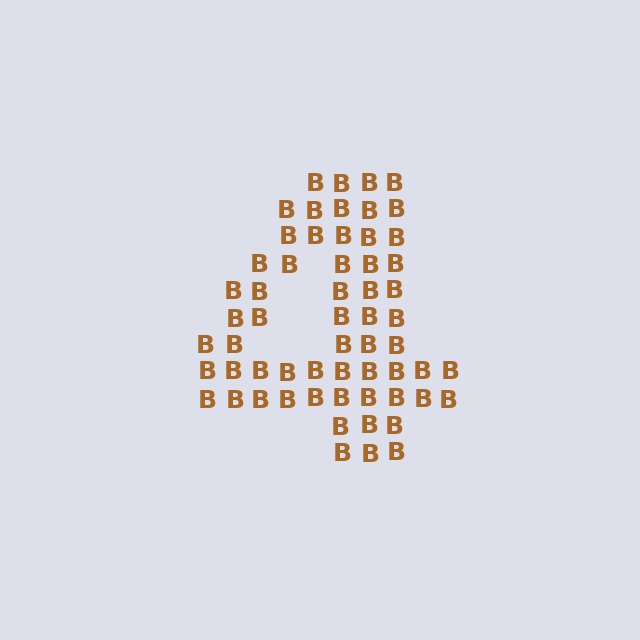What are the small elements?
The small elements are letter B's.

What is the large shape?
The large shape is the digit 4.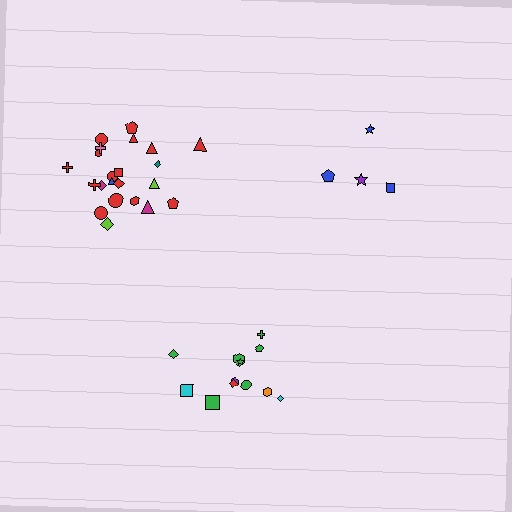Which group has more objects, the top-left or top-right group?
The top-left group.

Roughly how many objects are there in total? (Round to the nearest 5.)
Roughly 40 objects in total.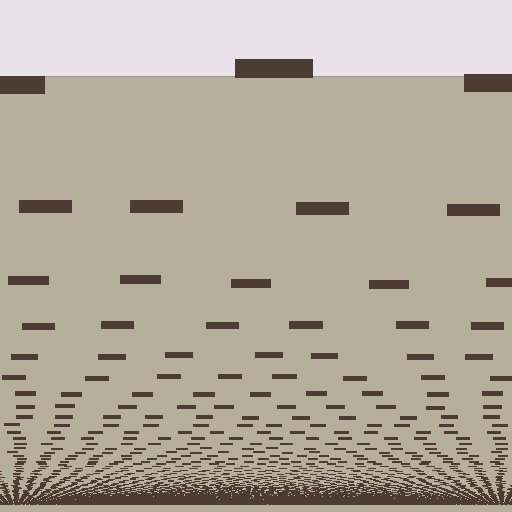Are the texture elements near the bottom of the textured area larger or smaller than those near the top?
Smaller. The gradient is inverted — elements near the bottom are smaller and denser.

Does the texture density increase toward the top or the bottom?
Density increases toward the bottom.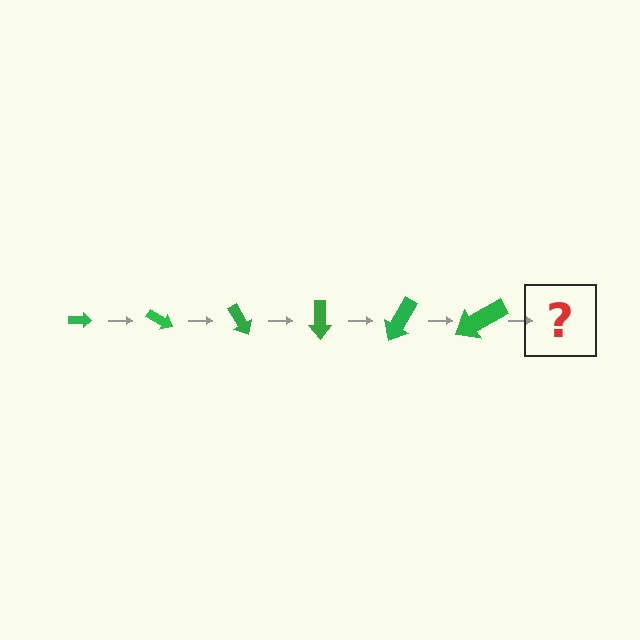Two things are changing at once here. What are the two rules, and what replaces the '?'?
The two rules are that the arrow grows larger each step and it rotates 30 degrees each step. The '?' should be an arrow, larger than the previous one and rotated 180 degrees from the start.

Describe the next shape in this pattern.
It should be an arrow, larger than the previous one and rotated 180 degrees from the start.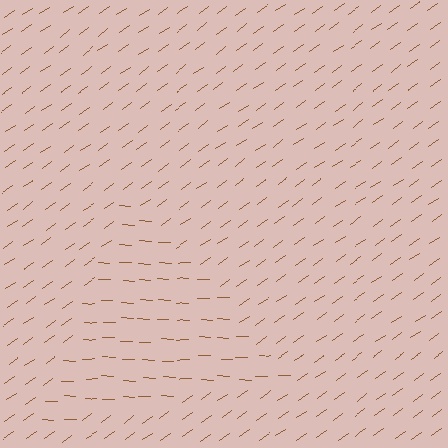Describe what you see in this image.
The image is filled with small brown line segments. A triangle region in the image has lines oriented differently from the surrounding lines, creating a visible texture boundary.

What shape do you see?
I see a triangle.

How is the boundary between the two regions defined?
The boundary is defined purely by a change in line orientation (approximately 38 degrees difference). All lines are the same color and thickness.